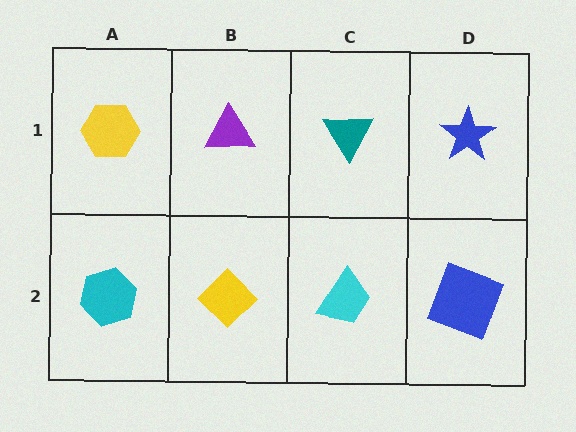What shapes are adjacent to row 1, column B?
A yellow diamond (row 2, column B), a yellow hexagon (row 1, column A), a teal triangle (row 1, column C).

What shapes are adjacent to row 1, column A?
A cyan hexagon (row 2, column A), a purple triangle (row 1, column B).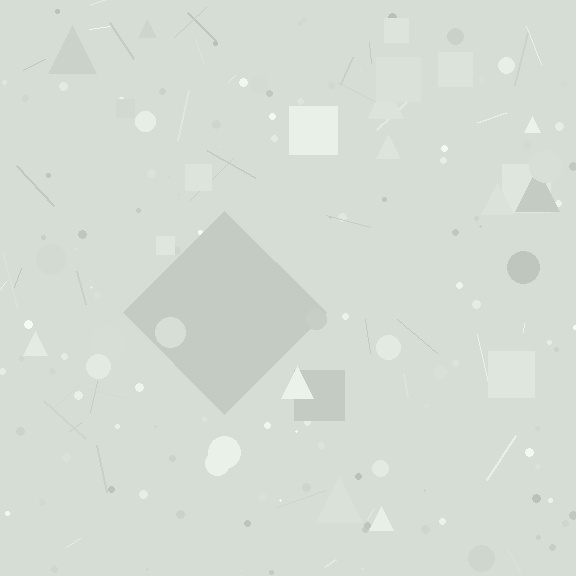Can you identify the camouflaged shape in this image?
The camouflaged shape is a diamond.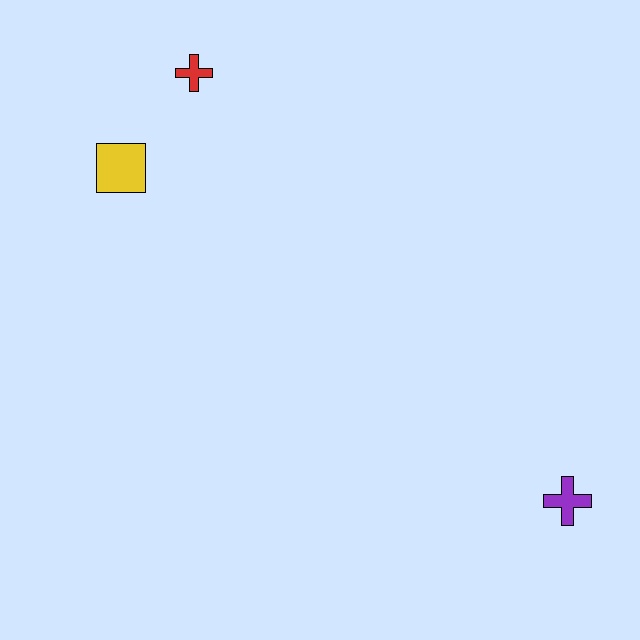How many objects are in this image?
There are 3 objects.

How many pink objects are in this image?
There are no pink objects.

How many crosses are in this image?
There are 2 crosses.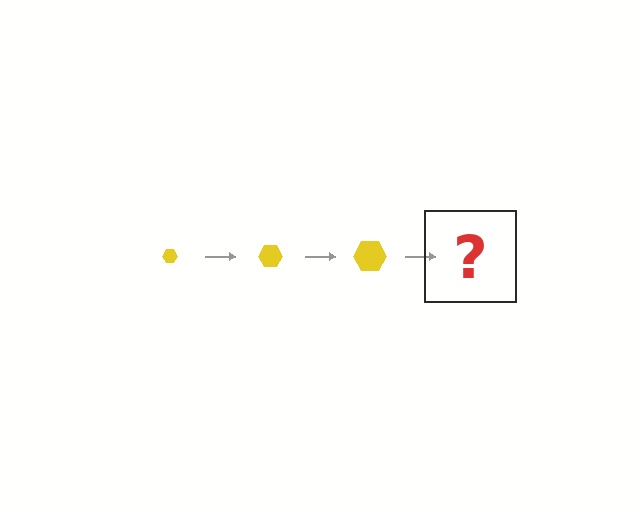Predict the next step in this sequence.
The next step is a yellow hexagon, larger than the previous one.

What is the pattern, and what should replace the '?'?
The pattern is that the hexagon gets progressively larger each step. The '?' should be a yellow hexagon, larger than the previous one.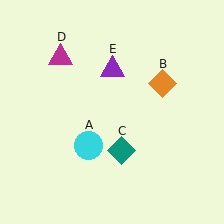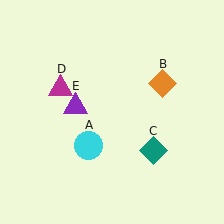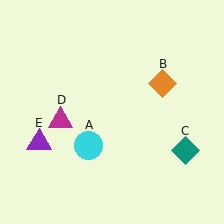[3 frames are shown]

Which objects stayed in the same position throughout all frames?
Cyan circle (object A) and orange diamond (object B) remained stationary.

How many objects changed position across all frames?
3 objects changed position: teal diamond (object C), magenta triangle (object D), purple triangle (object E).